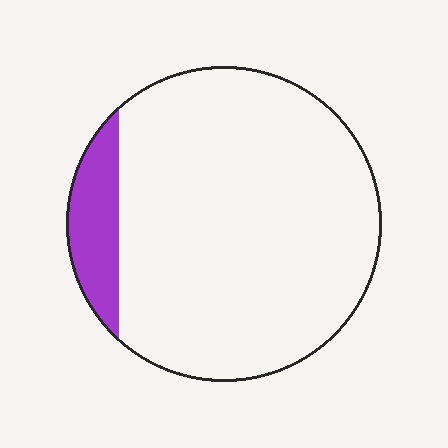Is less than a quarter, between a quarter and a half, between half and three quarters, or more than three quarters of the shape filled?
Less than a quarter.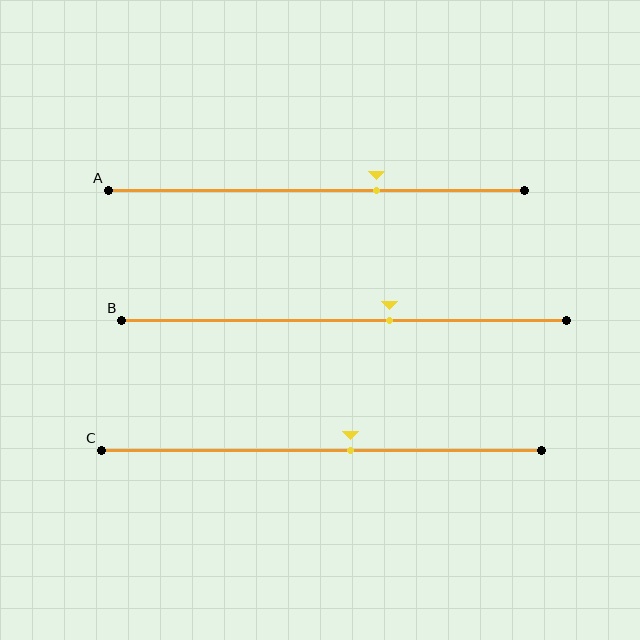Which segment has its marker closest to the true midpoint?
Segment C has its marker closest to the true midpoint.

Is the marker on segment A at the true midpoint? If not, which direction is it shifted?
No, the marker on segment A is shifted to the right by about 14% of the segment length.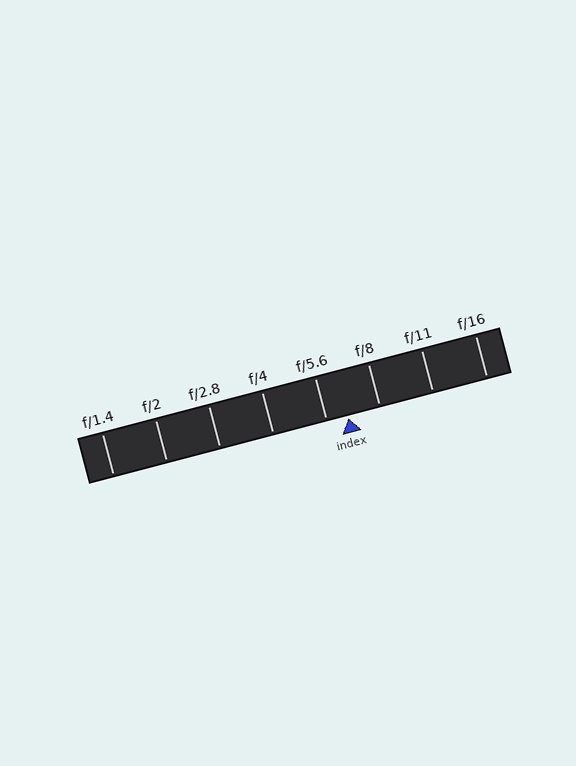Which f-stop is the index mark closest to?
The index mark is closest to f/5.6.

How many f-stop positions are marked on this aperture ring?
There are 8 f-stop positions marked.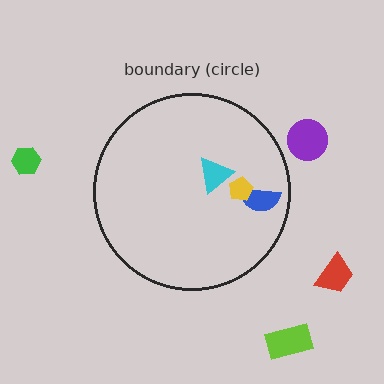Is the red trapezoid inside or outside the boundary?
Outside.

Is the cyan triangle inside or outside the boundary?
Inside.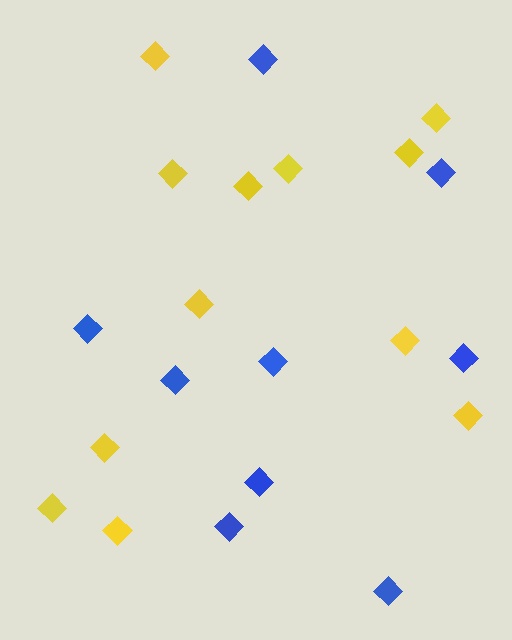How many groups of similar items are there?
There are 2 groups: one group of yellow diamonds (12) and one group of blue diamonds (9).